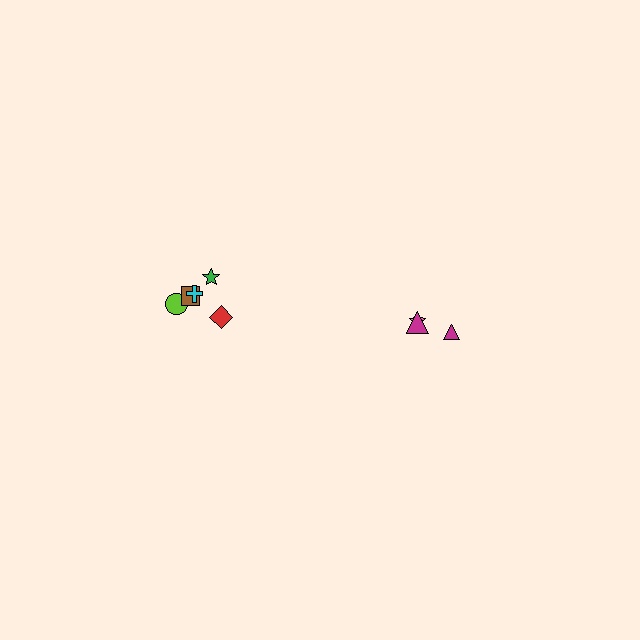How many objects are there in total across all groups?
There are 8 objects.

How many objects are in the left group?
There are 5 objects.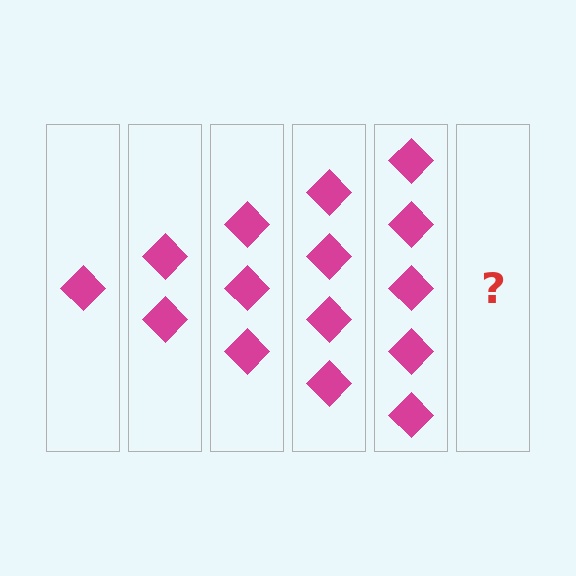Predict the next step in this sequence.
The next step is 6 diamonds.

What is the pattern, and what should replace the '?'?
The pattern is that each step adds one more diamond. The '?' should be 6 diamonds.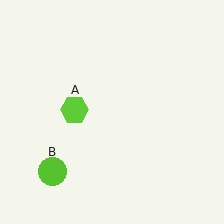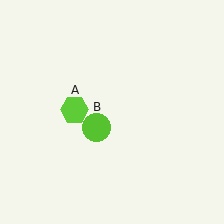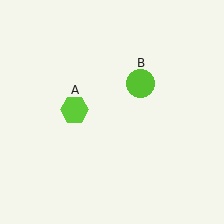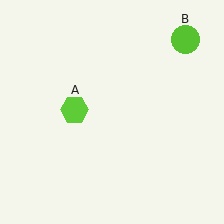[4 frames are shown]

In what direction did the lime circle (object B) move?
The lime circle (object B) moved up and to the right.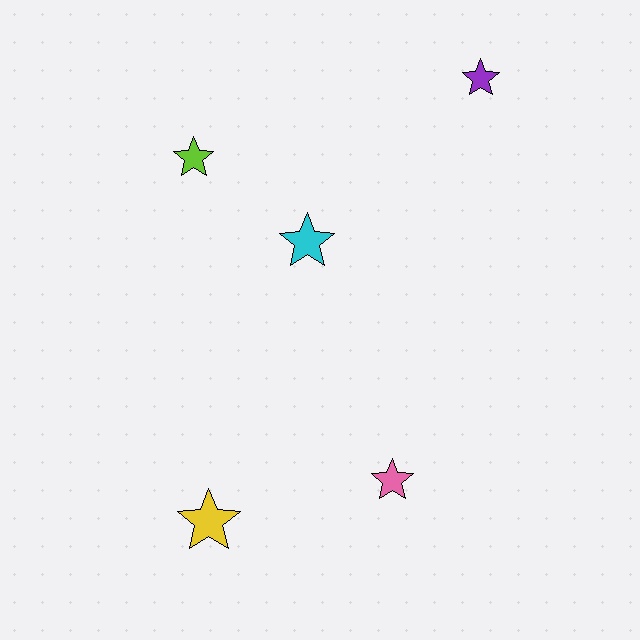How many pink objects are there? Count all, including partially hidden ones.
There is 1 pink object.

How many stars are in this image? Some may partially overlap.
There are 5 stars.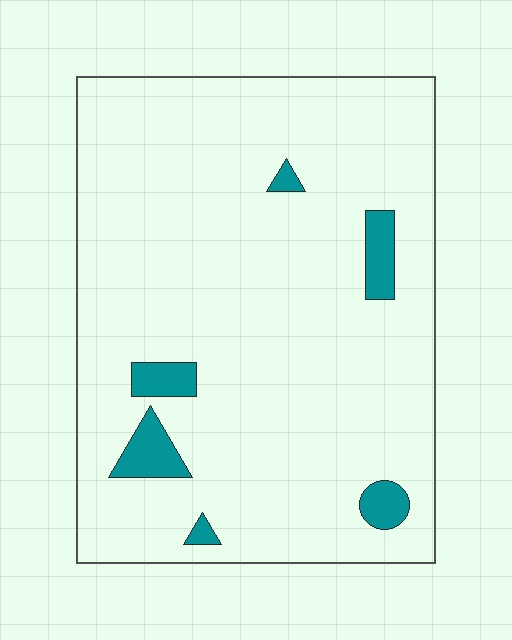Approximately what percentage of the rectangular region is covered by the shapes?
Approximately 5%.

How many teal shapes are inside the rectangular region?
6.